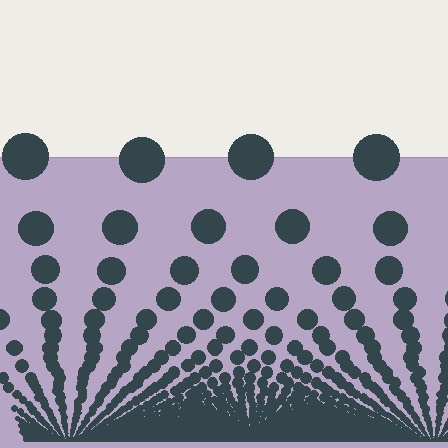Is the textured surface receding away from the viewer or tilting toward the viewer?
The surface appears to tilt toward the viewer. Texture elements get larger and sparser toward the top.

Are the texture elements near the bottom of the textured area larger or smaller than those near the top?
Smaller. The gradient is inverted — elements near the bottom are smaller and denser.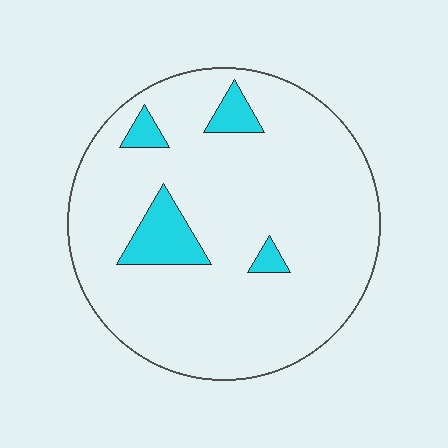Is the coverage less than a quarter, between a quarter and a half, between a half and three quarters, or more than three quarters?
Less than a quarter.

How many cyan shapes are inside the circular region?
4.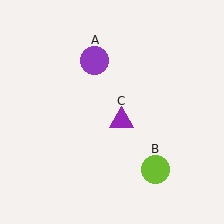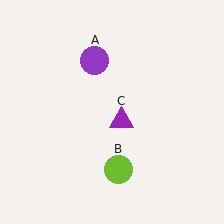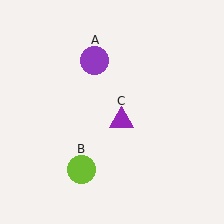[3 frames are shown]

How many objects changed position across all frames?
1 object changed position: lime circle (object B).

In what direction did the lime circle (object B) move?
The lime circle (object B) moved left.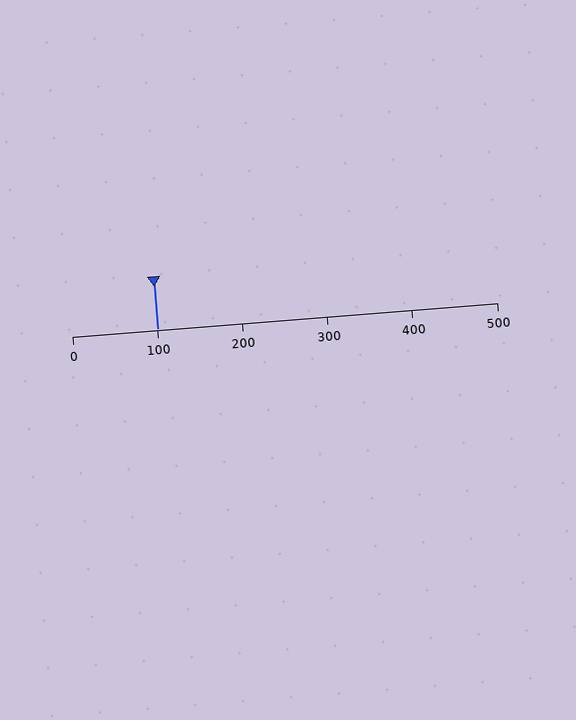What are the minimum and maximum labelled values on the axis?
The axis runs from 0 to 500.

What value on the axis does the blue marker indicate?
The marker indicates approximately 100.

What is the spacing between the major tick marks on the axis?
The major ticks are spaced 100 apart.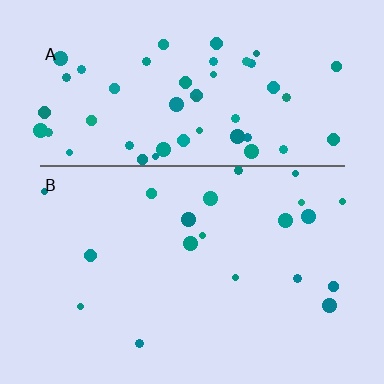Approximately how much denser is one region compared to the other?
Approximately 2.7× — region A over region B.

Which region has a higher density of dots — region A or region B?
A (the top).